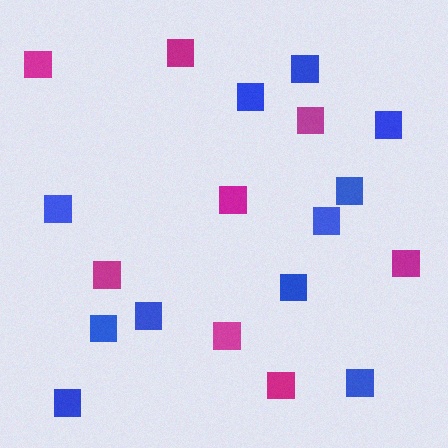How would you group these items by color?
There are 2 groups: one group of blue squares (11) and one group of magenta squares (8).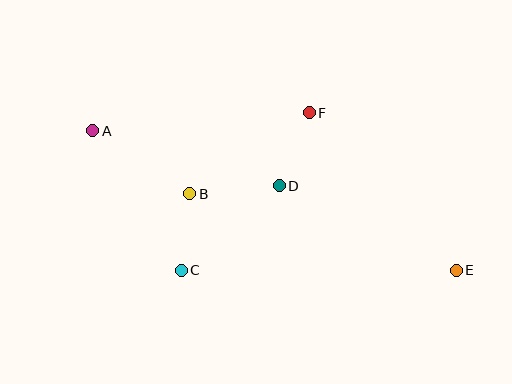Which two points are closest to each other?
Points B and C are closest to each other.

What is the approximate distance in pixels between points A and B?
The distance between A and B is approximately 116 pixels.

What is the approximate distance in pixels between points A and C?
The distance between A and C is approximately 165 pixels.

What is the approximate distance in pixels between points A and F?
The distance between A and F is approximately 217 pixels.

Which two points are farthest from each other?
Points A and E are farthest from each other.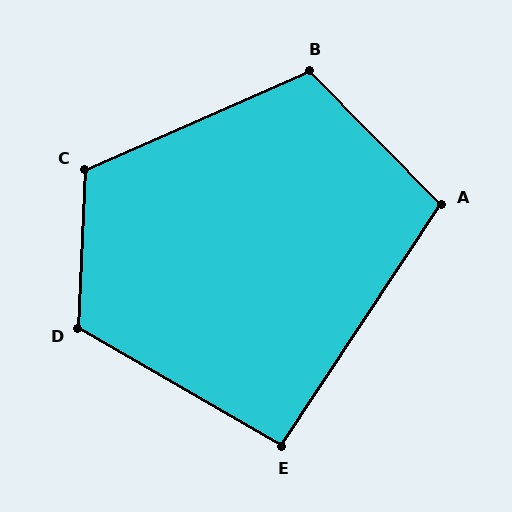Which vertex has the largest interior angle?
D, at approximately 118 degrees.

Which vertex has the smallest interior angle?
E, at approximately 93 degrees.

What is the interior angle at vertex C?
Approximately 116 degrees (obtuse).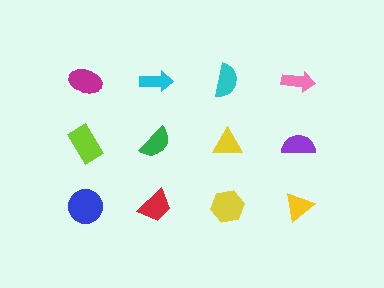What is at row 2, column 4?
A purple semicircle.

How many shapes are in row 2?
4 shapes.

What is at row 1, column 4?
A pink arrow.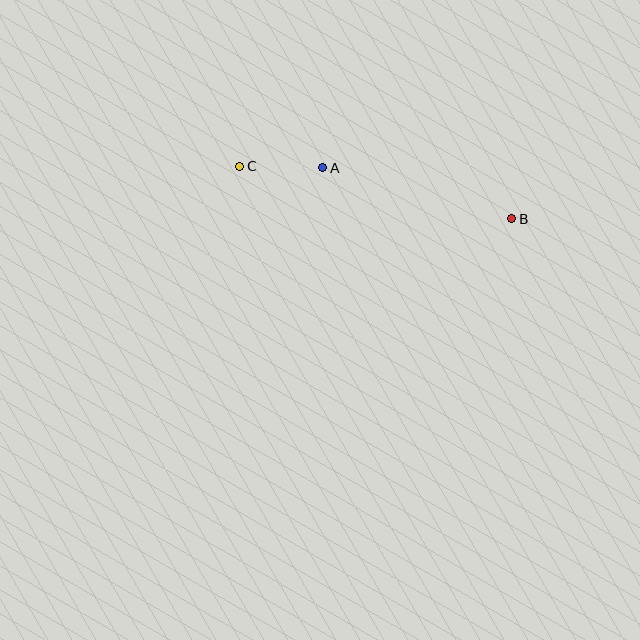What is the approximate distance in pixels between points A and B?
The distance between A and B is approximately 196 pixels.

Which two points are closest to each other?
Points A and C are closest to each other.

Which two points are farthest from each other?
Points B and C are farthest from each other.